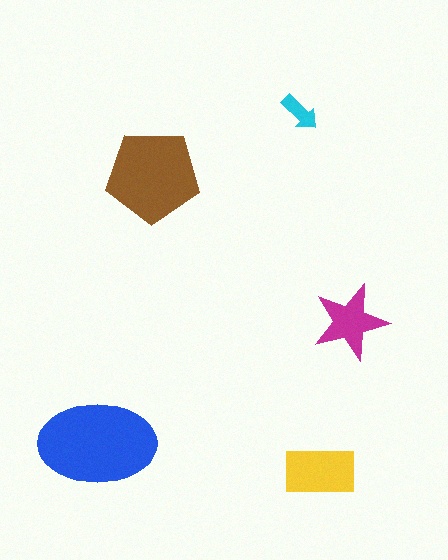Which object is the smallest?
The cyan arrow.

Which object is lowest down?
The yellow rectangle is bottommost.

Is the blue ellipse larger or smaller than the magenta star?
Larger.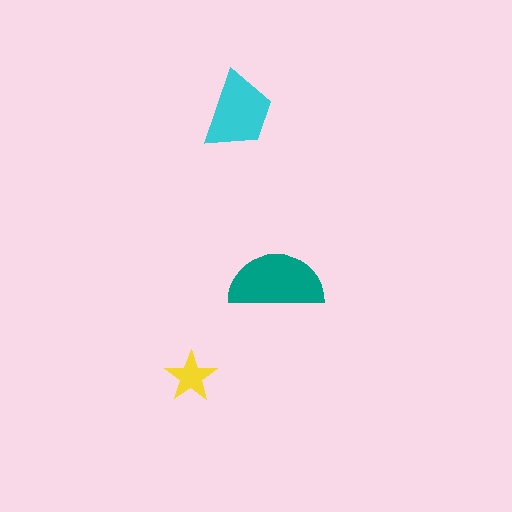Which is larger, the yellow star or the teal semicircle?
The teal semicircle.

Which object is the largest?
The teal semicircle.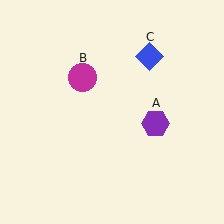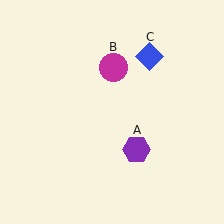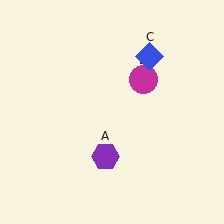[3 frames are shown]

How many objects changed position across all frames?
2 objects changed position: purple hexagon (object A), magenta circle (object B).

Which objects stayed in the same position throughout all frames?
Blue diamond (object C) remained stationary.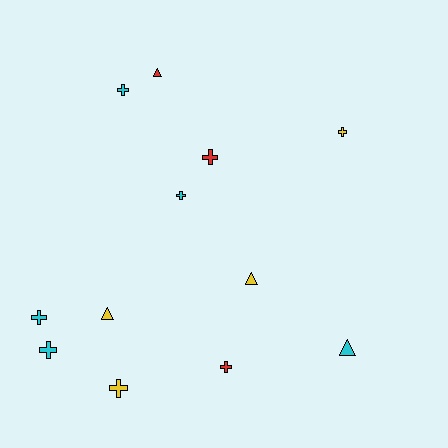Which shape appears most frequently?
Cross, with 8 objects.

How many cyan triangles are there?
There is 1 cyan triangle.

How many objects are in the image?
There are 12 objects.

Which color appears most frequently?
Cyan, with 5 objects.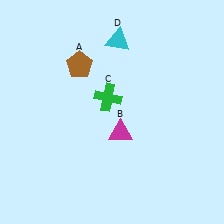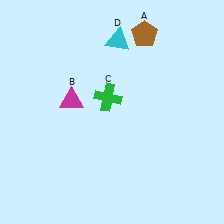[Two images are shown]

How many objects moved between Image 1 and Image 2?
2 objects moved between the two images.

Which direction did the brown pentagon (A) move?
The brown pentagon (A) moved right.